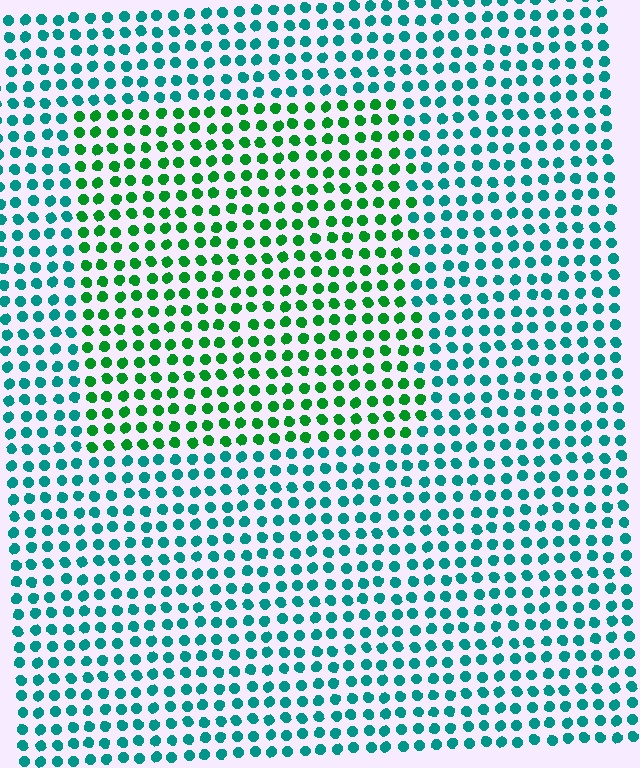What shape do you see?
I see a rectangle.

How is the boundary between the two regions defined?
The boundary is defined purely by a slight shift in hue (about 42 degrees). Spacing, size, and orientation are identical on both sides.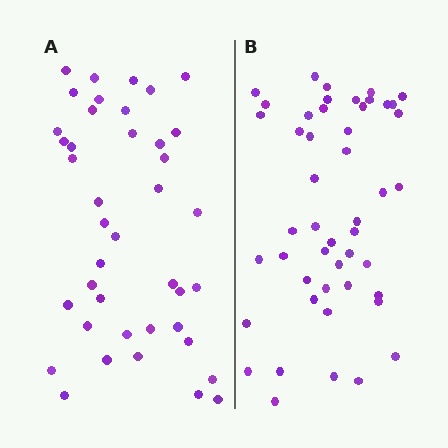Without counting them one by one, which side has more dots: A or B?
Region B (the right region) has more dots.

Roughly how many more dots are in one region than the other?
Region B has roughly 8 or so more dots than region A.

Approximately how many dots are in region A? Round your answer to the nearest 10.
About 40 dots. (The exact count is 41, which rounds to 40.)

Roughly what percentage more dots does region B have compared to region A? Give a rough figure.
About 15% more.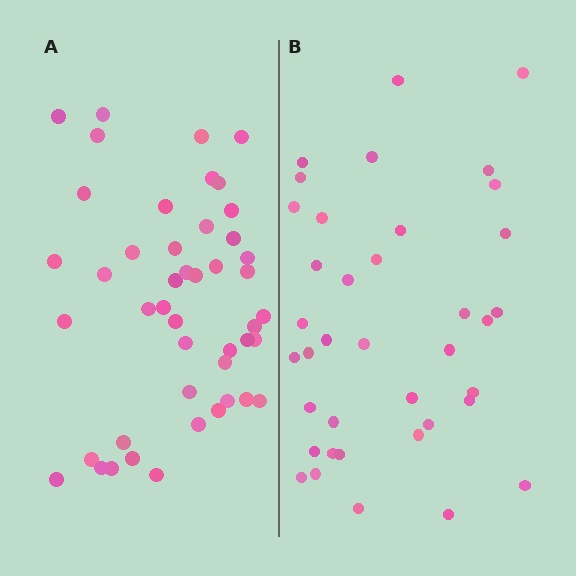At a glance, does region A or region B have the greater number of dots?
Region A (the left region) has more dots.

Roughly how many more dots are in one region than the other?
Region A has roughly 8 or so more dots than region B.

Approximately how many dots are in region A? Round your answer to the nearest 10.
About 50 dots. (The exact count is 46, which rounds to 50.)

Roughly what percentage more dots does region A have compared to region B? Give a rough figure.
About 20% more.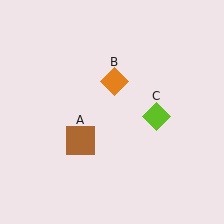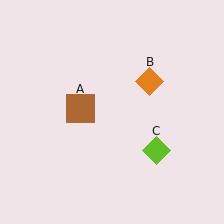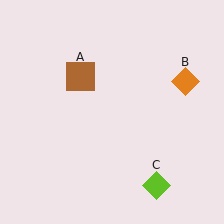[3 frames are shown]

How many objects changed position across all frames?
3 objects changed position: brown square (object A), orange diamond (object B), lime diamond (object C).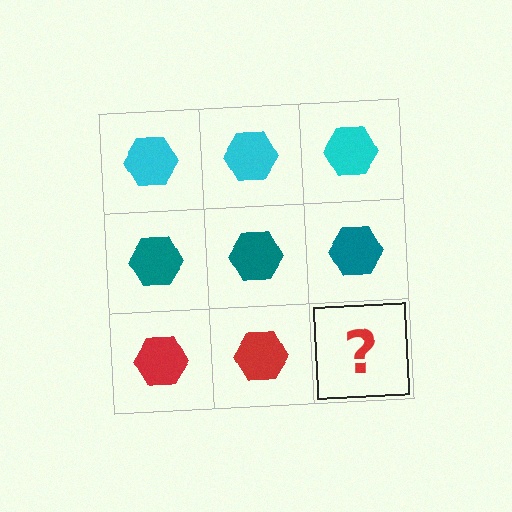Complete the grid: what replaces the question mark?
The question mark should be replaced with a red hexagon.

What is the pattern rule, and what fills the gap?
The rule is that each row has a consistent color. The gap should be filled with a red hexagon.